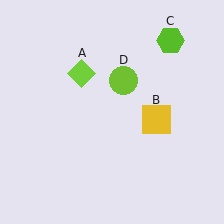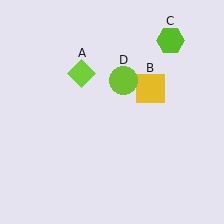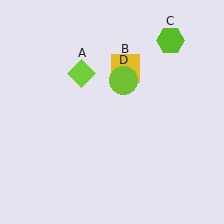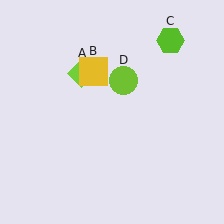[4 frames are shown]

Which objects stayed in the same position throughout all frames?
Lime diamond (object A) and lime hexagon (object C) and lime circle (object D) remained stationary.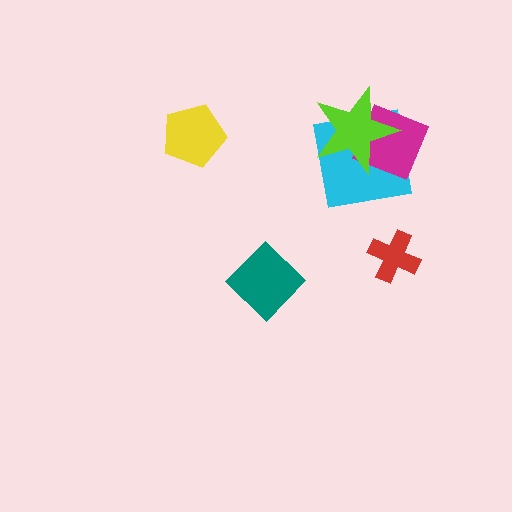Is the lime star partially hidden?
No, no other shape covers it.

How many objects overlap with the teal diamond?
0 objects overlap with the teal diamond.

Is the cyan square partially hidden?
Yes, it is partially covered by another shape.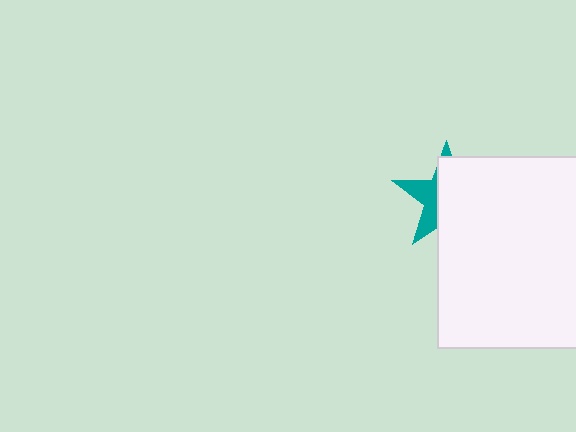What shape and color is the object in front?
The object in front is a white rectangle.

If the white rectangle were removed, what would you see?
You would see the complete teal star.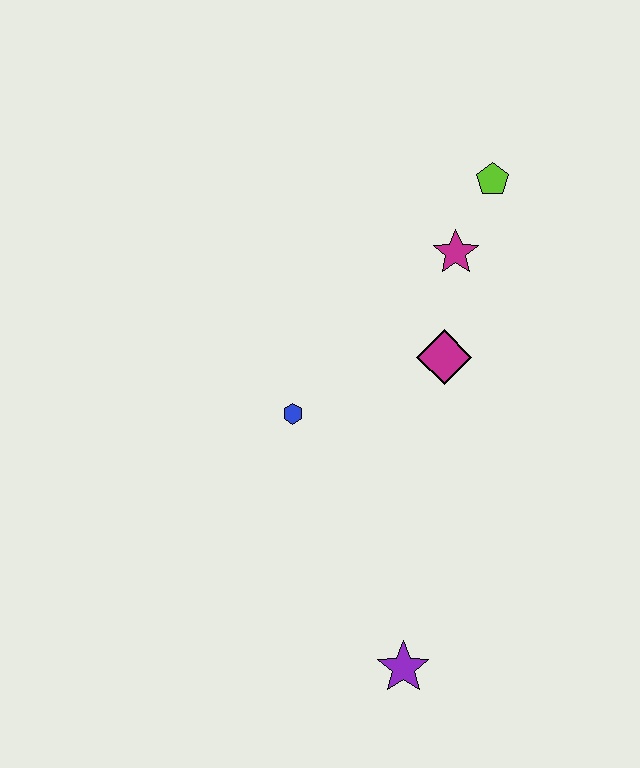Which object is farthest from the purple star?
The lime pentagon is farthest from the purple star.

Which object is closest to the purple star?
The blue hexagon is closest to the purple star.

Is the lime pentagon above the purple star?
Yes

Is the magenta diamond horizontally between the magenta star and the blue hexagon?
Yes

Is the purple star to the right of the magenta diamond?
No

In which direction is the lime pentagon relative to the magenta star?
The lime pentagon is above the magenta star.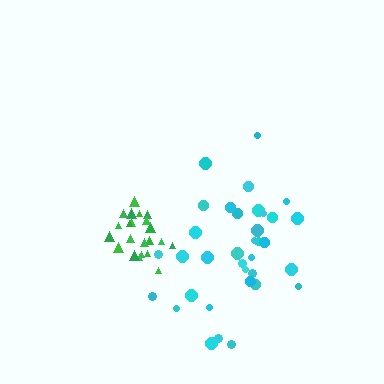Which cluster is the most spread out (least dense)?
Cyan.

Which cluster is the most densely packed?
Green.